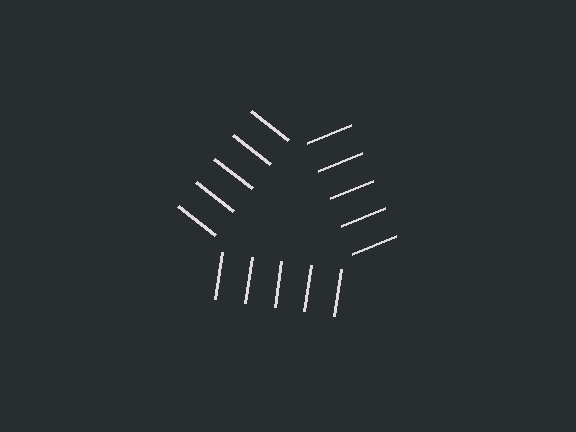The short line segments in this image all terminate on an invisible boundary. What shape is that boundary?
An illusory triangle — the line segments terminate on its edges but no continuous stroke is drawn.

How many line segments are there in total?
15 — 5 along each of the 3 edges.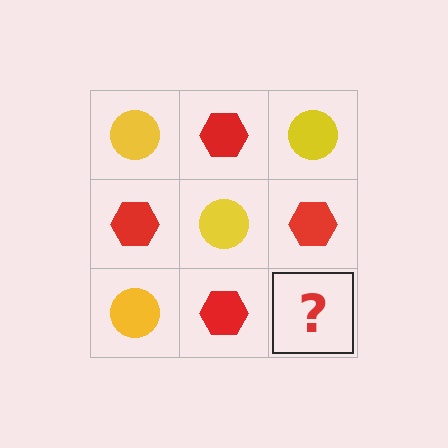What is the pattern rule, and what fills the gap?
The rule is that it alternates yellow circle and red hexagon in a checkerboard pattern. The gap should be filled with a yellow circle.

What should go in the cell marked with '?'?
The missing cell should contain a yellow circle.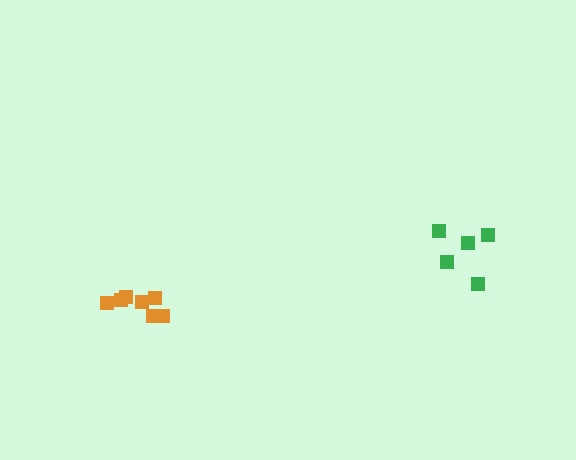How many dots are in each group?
Group 1: 7 dots, Group 2: 5 dots (12 total).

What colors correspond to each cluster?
The clusters are colored: orange, green.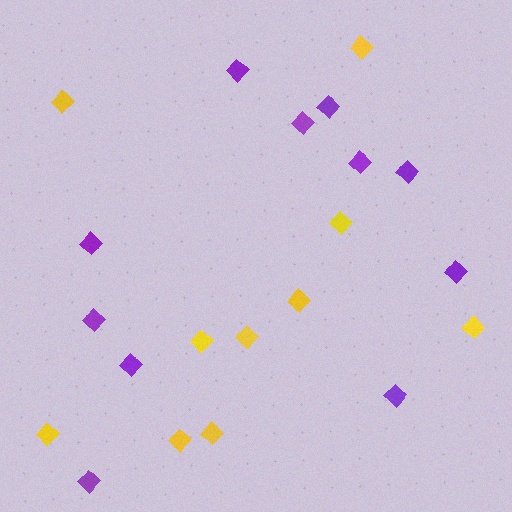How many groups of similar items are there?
There are 2 groups: one group of yellow diamonds (10) and one group of purple diamonds (11).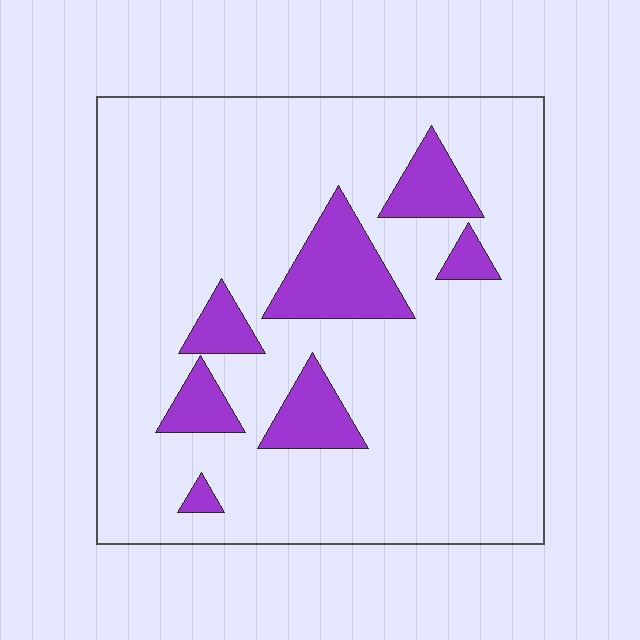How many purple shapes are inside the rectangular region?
7.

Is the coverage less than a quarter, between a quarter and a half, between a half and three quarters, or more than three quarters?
Less than a quarter.